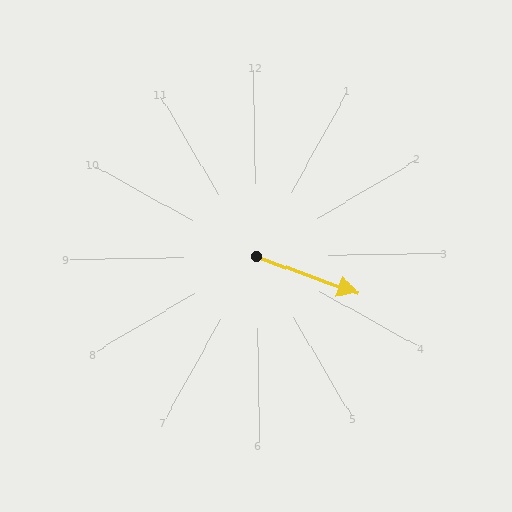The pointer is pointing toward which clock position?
Roughly 4 o'clock.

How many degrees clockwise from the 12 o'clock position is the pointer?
Approximately 111 degrees.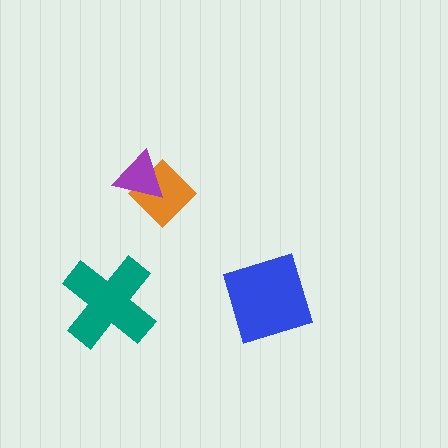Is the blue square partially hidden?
No, no other shape covers it.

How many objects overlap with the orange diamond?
1 object overlaps with the orange diamond.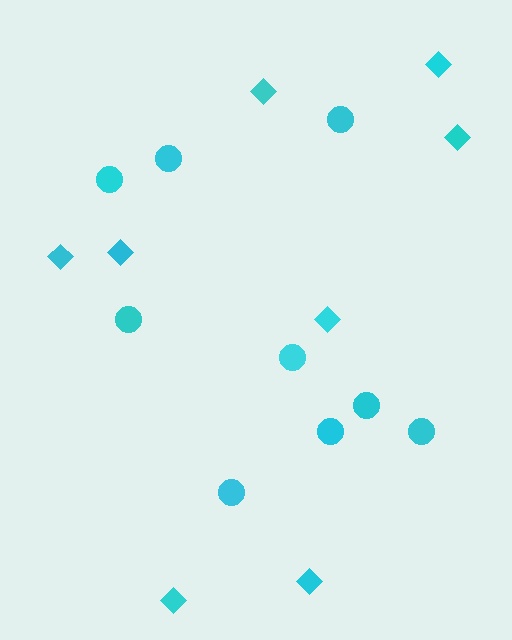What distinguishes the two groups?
There are 2 groups: one group of diamonds (8) and one group of circles (9).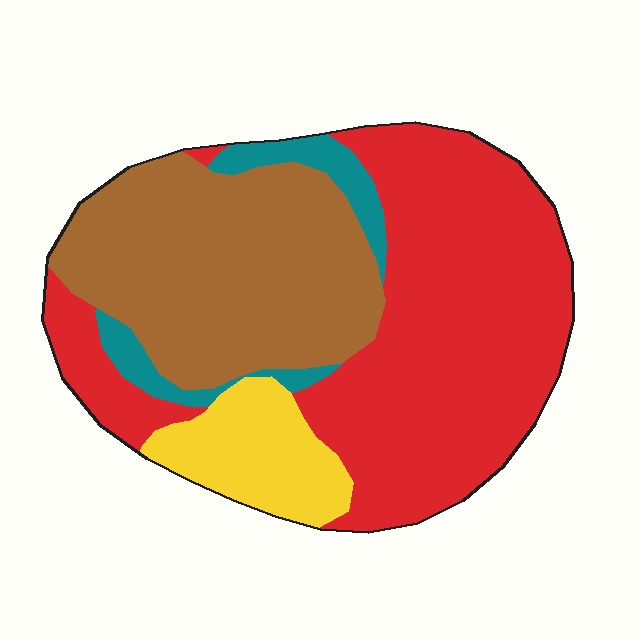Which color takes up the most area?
Red, at roughly 50%.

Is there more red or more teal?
Red.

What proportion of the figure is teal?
Teal covers around 5% of the figure.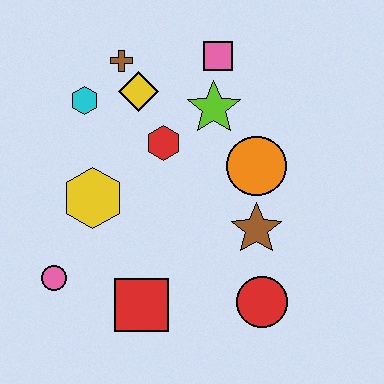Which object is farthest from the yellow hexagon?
The red circle is farthest from the yellow hexagon.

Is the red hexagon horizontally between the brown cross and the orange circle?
Yes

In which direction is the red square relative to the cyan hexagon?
The red square is below the cyan hexagon.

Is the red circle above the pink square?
No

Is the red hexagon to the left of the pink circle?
No